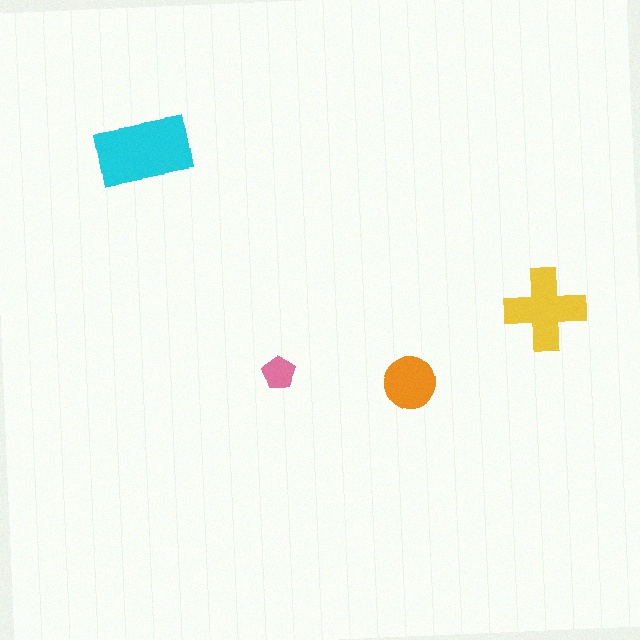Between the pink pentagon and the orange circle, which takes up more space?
The orange circle.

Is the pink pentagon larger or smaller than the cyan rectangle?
Smaller.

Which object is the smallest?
The pink pentagon.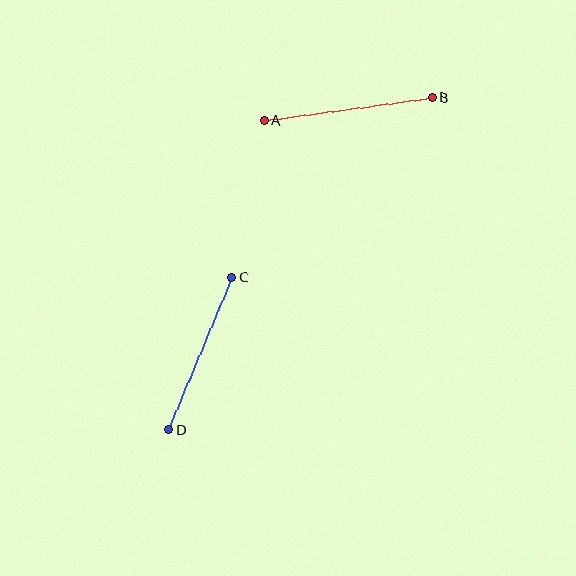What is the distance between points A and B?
The distance is approximately 169 pixels.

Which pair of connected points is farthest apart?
Points A and B are farthest apart.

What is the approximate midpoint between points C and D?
The midpoint is at approximately (200, 353) pixels.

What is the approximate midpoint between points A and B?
The midpoint is at approximately (348, 109) pixels.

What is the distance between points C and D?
The distance is approximately 165 pixels.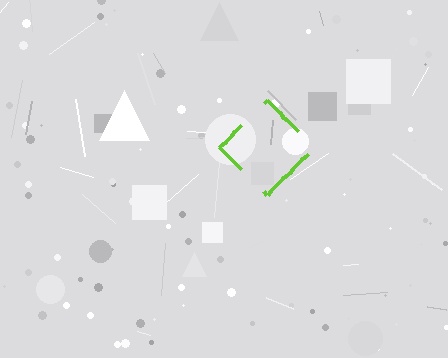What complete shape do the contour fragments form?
The contour fragments form a diamond.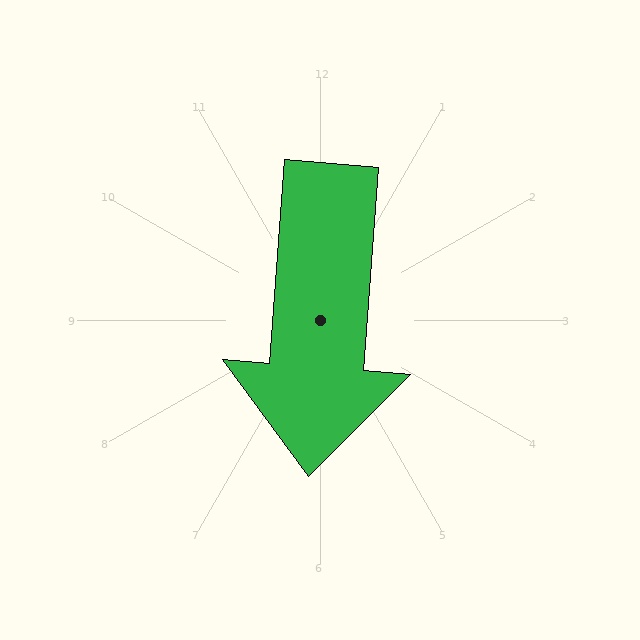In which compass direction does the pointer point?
South.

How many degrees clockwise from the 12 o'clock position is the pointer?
Approximately 184 degrees.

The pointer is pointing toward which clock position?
Roughly 6 o'clock.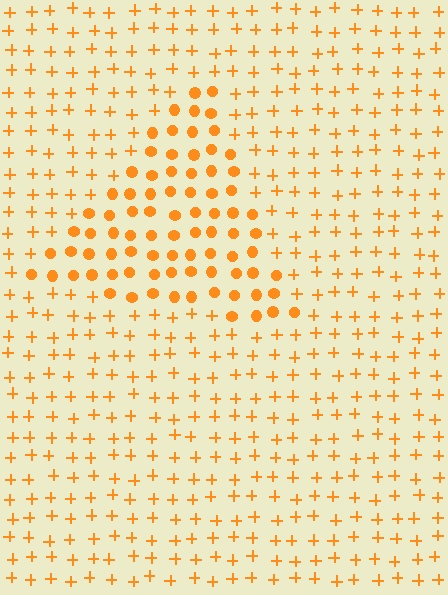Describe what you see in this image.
The image is filled with small orange elements arranged in a uniform grid. A triangle-shaped region contains circles, while the surrounding area contains plus signs. The boundary is defined purely by the change in element shape.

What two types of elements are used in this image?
The image uses circles inside the triangle region and plus signs outside it.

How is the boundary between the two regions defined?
The boundary is defined by a change in element shape: circles inside vs. plus signs outside. All elements share the same color and spacing.